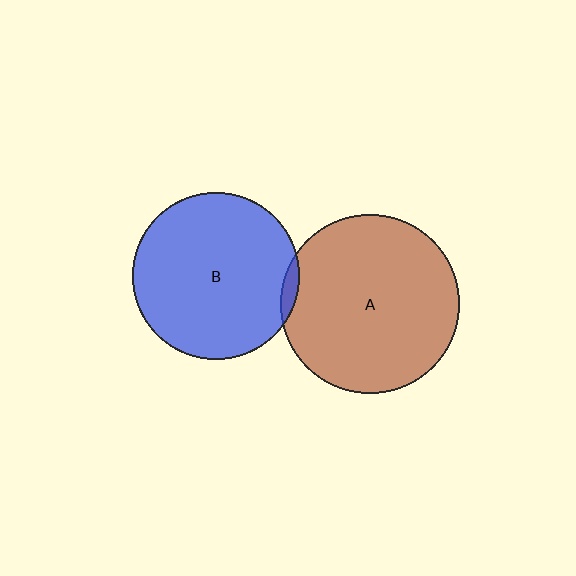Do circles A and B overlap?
Yes.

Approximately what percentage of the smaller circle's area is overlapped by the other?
Approximately 5%.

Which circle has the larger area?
Circle A (brown).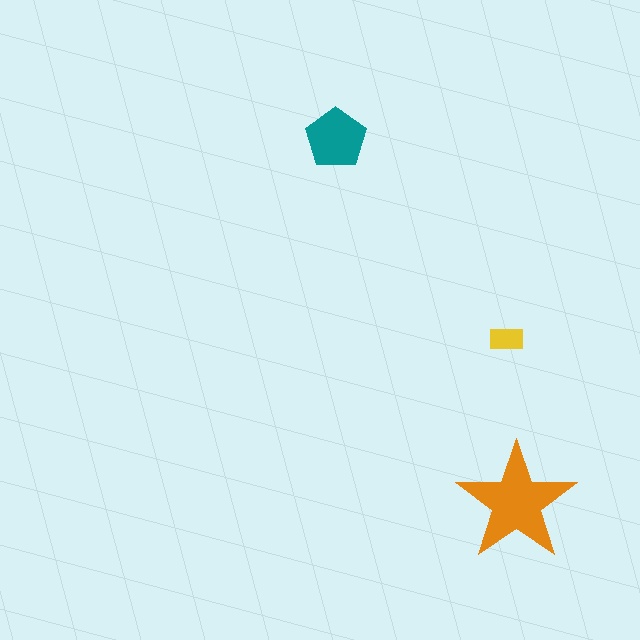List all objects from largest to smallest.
The orange star, the teal pentagon, the yellow rectangle.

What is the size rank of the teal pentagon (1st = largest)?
2nd.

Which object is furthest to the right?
The orange star is rightmost.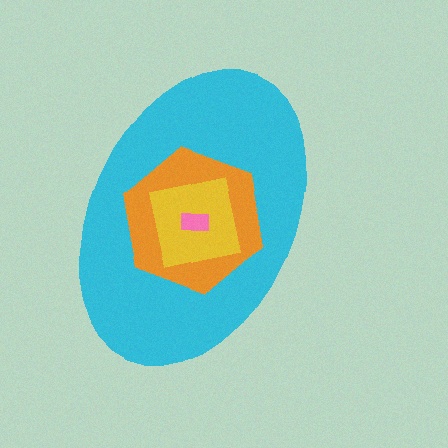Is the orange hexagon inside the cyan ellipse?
Yes.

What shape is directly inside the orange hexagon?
The yellow square.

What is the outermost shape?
The cyan ellipse.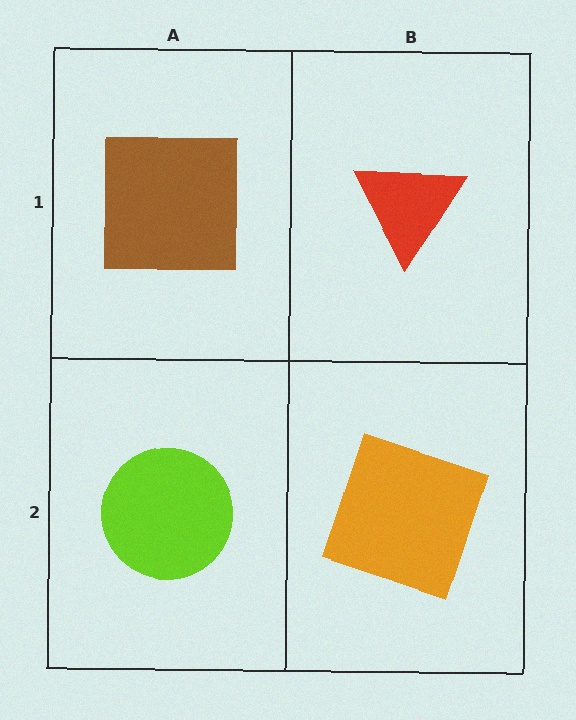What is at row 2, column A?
A lime circle.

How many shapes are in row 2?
2 shapes.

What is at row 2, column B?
An orange square.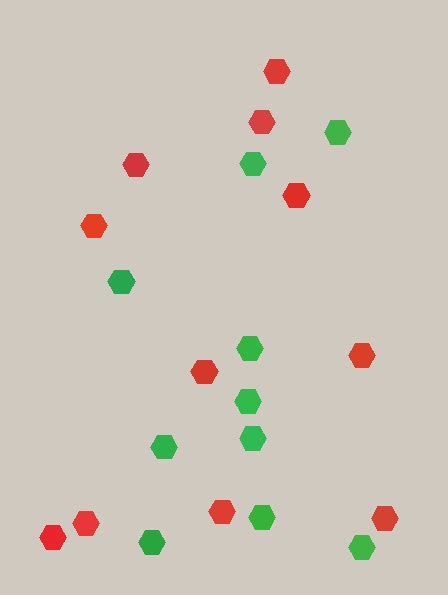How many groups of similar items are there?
There are 2 groups: one group of green hexagons (10) and one group of red hexagons (11).